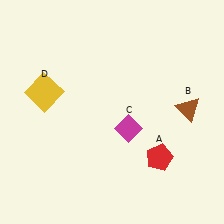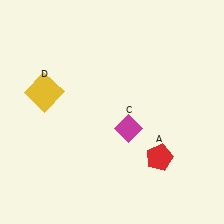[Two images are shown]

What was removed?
The brown triangle (B) was removed in Image 2.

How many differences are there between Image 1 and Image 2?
There is 1 difference between the two images.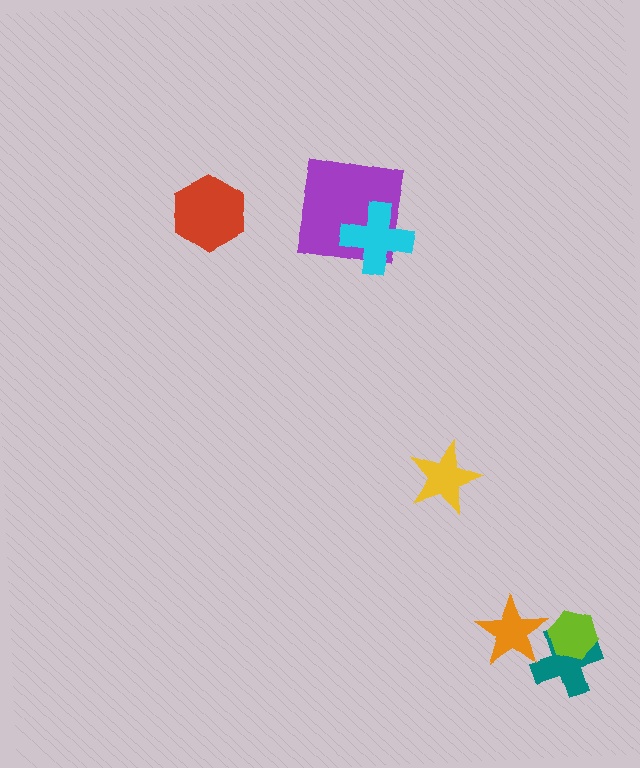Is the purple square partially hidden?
Yes, it is partially covered by another shape.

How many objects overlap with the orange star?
1 object overlaps with the orange star.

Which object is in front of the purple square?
The cyan cross is in front of the purple square.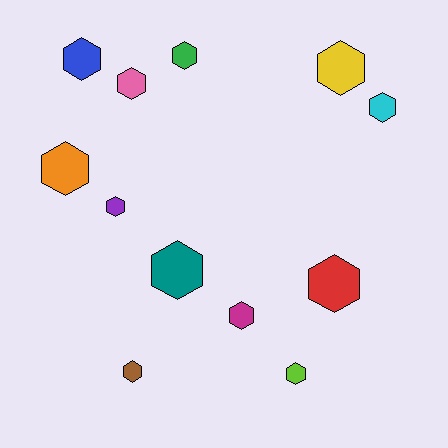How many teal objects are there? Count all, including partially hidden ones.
There is 1 teal object.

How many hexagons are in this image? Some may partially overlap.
There are 12 hexagons.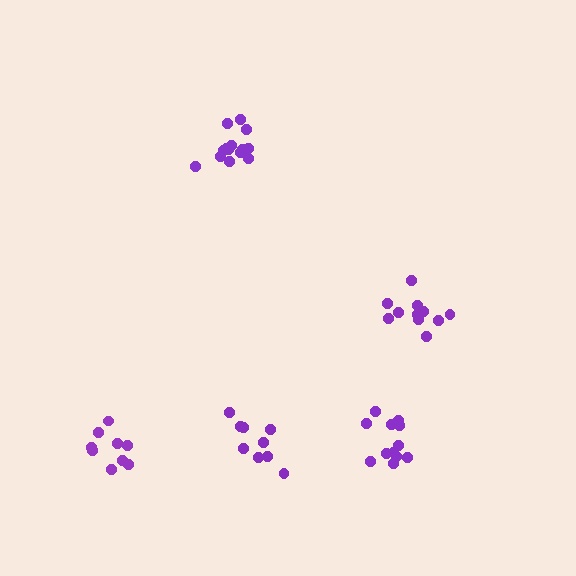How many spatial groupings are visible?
There are 5 spatial groupings.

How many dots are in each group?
Group 1: 14 dots, Group 2: 9 dots, Group 3: 9 dots, Group 4: 12 dots, Group 5: 12 dots (56 total).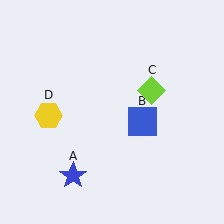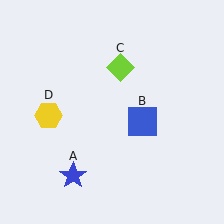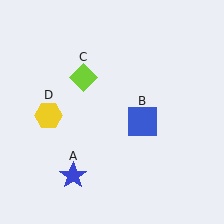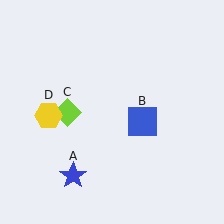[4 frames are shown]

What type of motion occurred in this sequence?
The lime diamond (object C) rotated counterclockwise around the center of the scene.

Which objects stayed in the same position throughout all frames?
Blue star (object A) and blue square (object B) and yellow hexagon (object D) remained stationary.